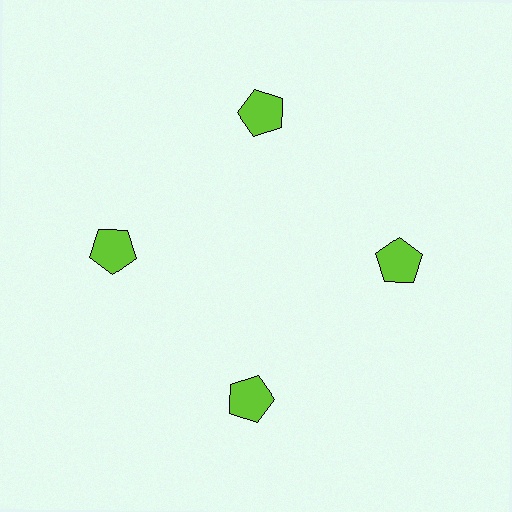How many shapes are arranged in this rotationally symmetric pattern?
There are 4 shapes, arranged in 4 groups of 1.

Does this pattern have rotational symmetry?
Yes, this pattern has 4-fold rotational symmetry. It looks the same after rotating 90 degrees around the center.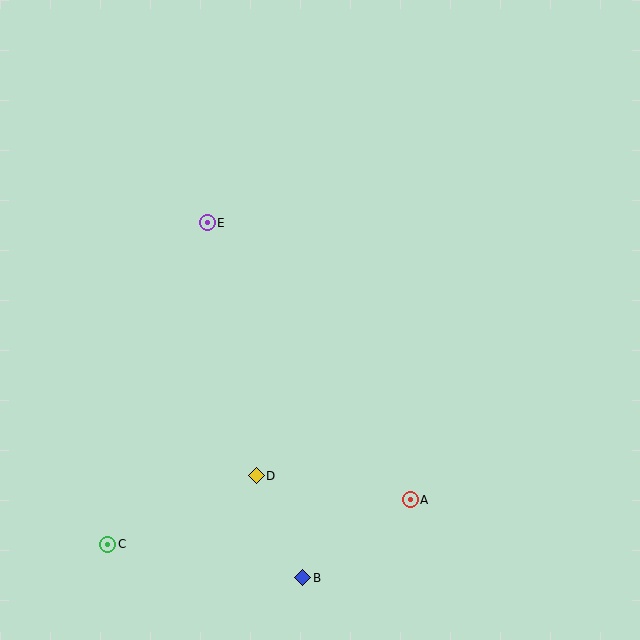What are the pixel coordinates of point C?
Point C is at (108, 544).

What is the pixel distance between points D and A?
The distance between D and A is 156 pixels.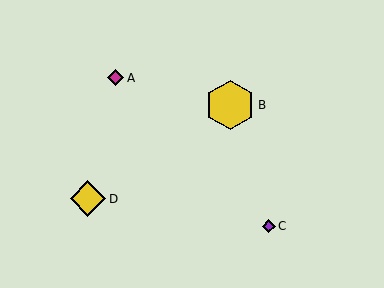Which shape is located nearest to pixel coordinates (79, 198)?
The yellow diamond (labeled D) at (88, 199) is nearest to that location.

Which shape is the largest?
The yellow hexagon (labeled B) is the largest.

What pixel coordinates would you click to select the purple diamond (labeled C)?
Click at (269, 226) to select the purple diamond C.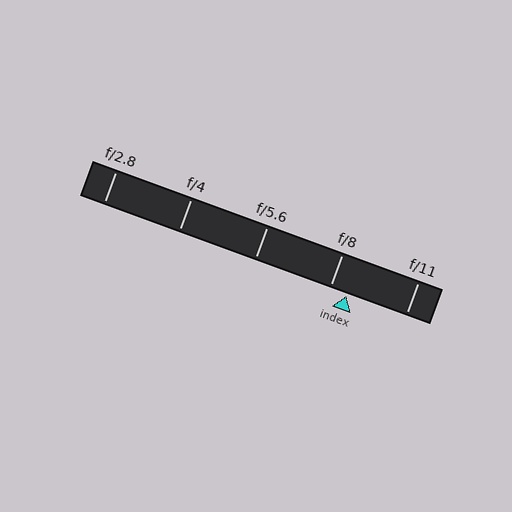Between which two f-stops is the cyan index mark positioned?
The index mark is between f/8 and f/11.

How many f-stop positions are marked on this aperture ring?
There are 5 f-stop positions marked.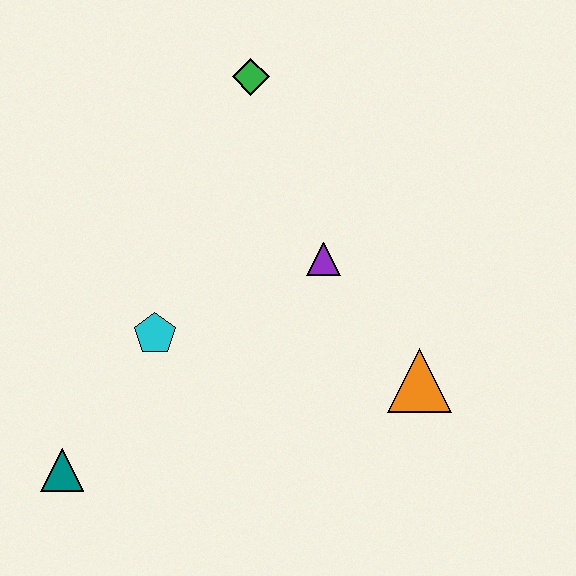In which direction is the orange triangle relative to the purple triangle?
The orange triangle is below the purple triangle.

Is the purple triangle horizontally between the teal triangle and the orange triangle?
Yes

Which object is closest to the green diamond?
The purple triangle is closest to the green diamond.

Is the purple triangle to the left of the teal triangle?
No